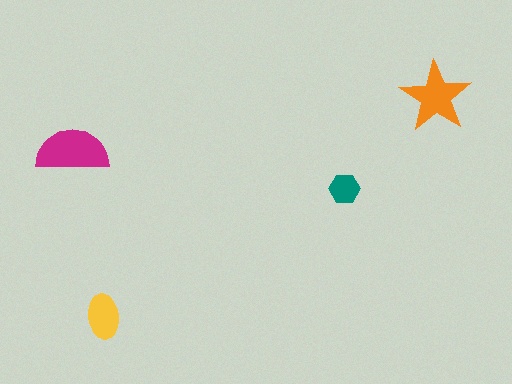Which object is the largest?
The magenta semicircle.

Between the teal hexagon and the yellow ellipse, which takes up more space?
The yellow ellipse.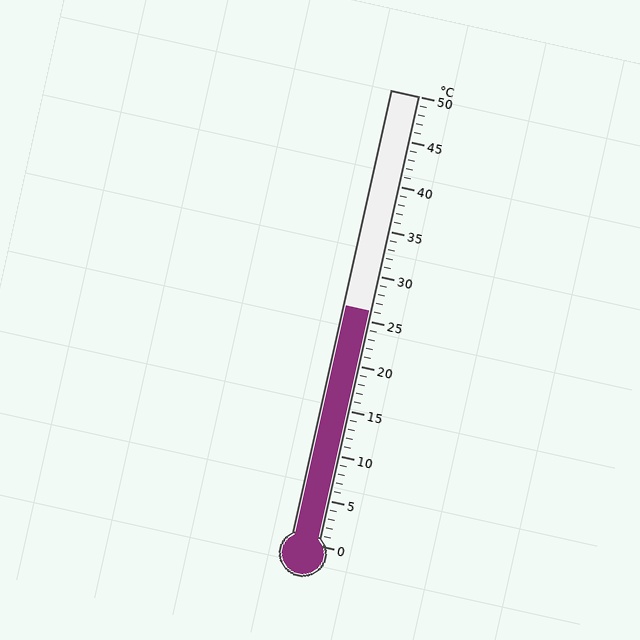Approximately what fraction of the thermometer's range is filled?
The thermometer is filled to approximately 50% of its range.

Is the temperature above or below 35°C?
The temperature is below 35°C.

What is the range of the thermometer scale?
The thermometer scale ranges from 0°C to 50°C.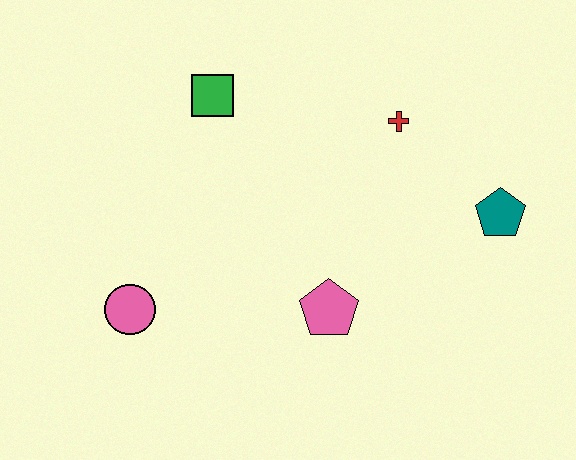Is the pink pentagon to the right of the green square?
Yes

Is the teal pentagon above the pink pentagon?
Yes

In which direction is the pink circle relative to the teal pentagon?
The pink circle is to the left of the teal pentagon.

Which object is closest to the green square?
The red cross is closest to the green square.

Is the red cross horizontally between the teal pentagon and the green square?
Yes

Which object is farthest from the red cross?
The pink circle is farthest from the red cross.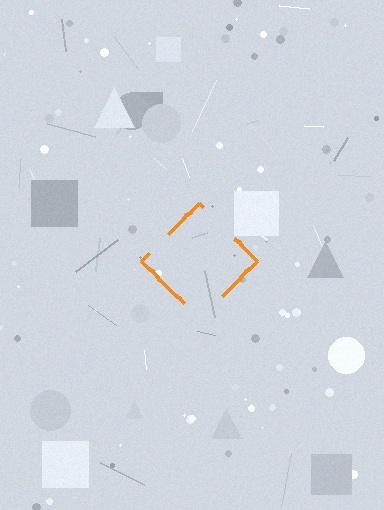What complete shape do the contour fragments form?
The contour fragments form a diamond.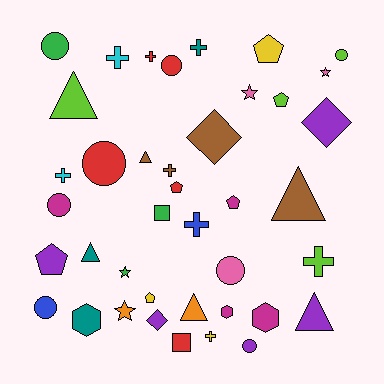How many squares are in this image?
There are 2 squares.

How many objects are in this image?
There are 40 objects.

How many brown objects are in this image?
There are 4 brown objects.